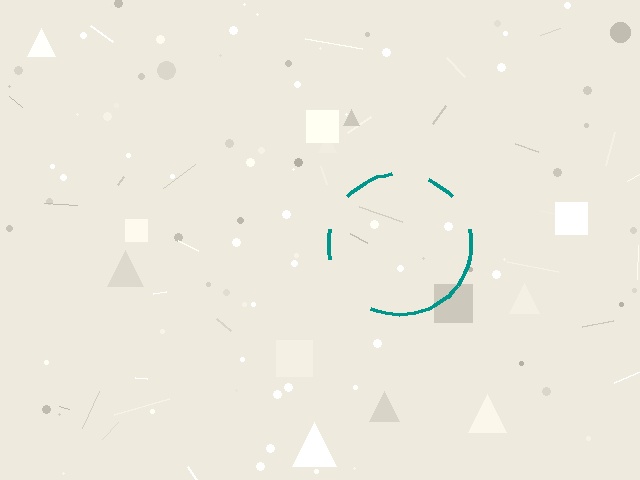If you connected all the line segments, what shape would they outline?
They would outline a circle.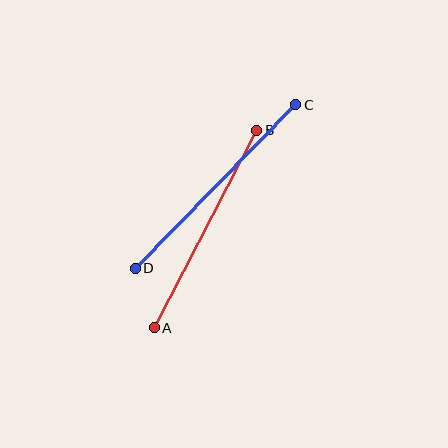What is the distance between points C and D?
The distance is approximately 229 pixels.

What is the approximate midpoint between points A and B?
The midpoint is at approximately (206, 229) pixels.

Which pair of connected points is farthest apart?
Points C and D are farthest apart.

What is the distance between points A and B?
The distance is approximately 223 pixels.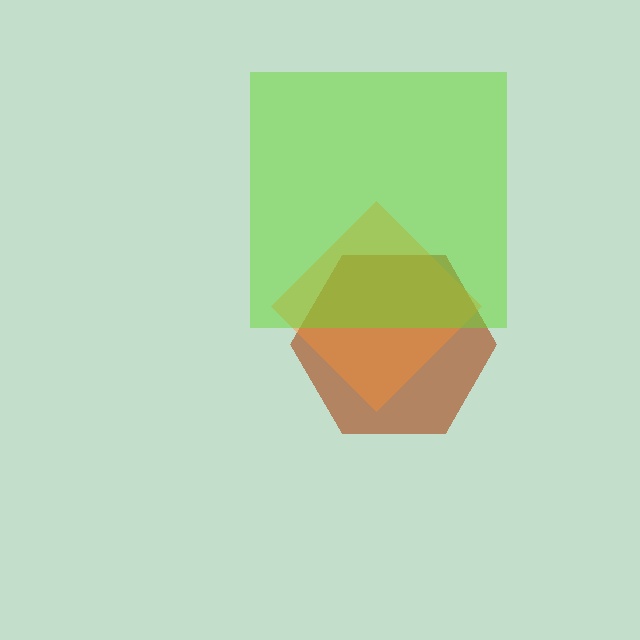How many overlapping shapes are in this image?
There are 3 overlapping shapes in the image.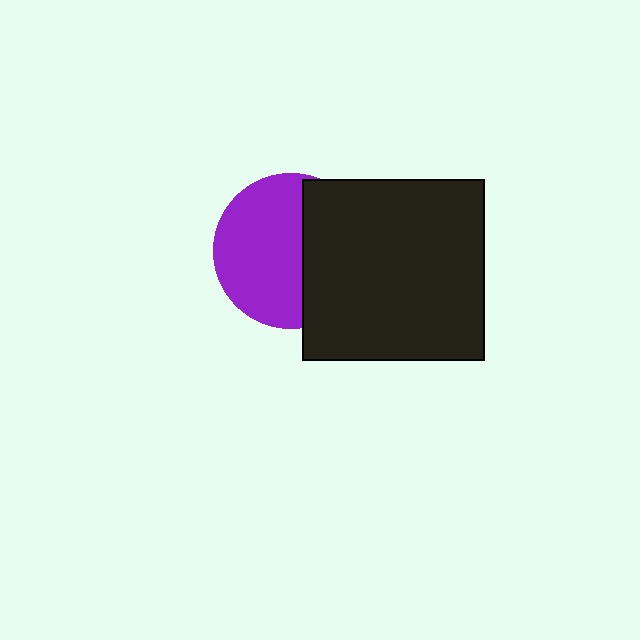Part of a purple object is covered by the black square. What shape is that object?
It is a circle.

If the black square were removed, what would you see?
You would see the complete purple circle.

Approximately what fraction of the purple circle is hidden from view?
Roughly 41% of the purple circle is hidden behind the black square.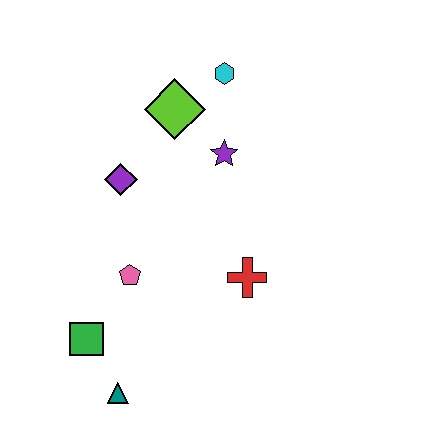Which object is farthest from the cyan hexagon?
The teal triangle is farthest from the cyan hexagon.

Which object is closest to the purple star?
The lime diamond is closest to the purple star.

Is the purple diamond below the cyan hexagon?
Yes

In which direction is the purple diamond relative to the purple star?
The purple diamond is to the left of the purple star.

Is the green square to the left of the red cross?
Yes